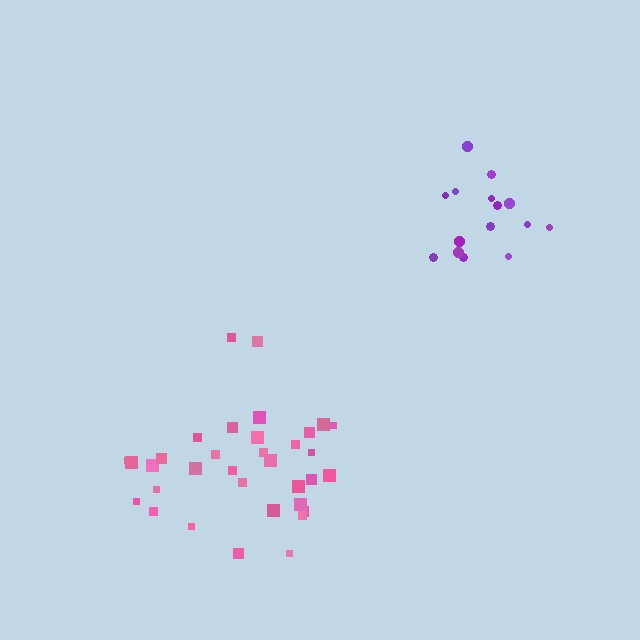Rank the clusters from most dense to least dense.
purple, pink.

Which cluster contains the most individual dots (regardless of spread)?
Pink (34).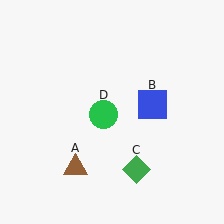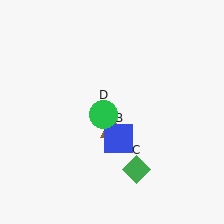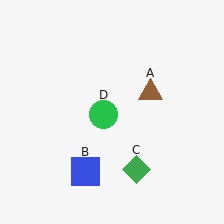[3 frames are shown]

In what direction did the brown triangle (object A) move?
The brown triangle (object A) moved up and to the right.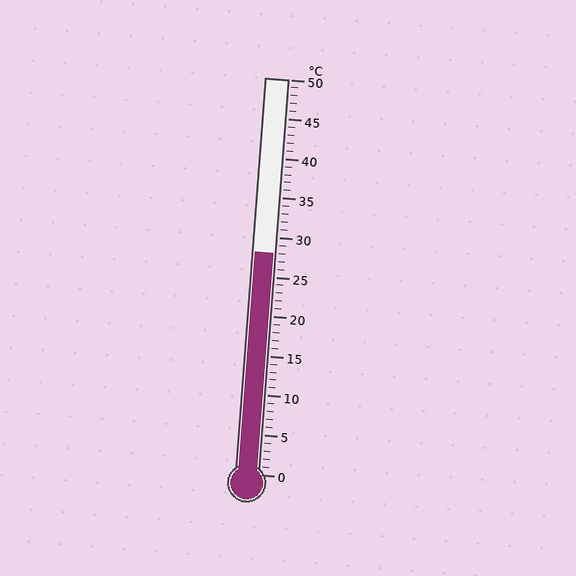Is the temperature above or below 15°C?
The temperature is above 15°C.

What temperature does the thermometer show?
The thermometer shows approximately 28°C.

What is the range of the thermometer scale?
The thermometer scale ranges from 0°C to 50°C.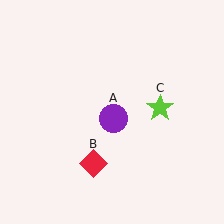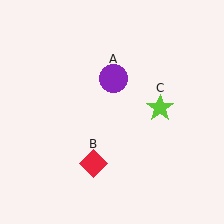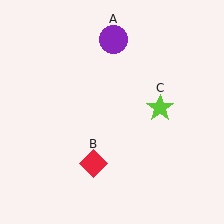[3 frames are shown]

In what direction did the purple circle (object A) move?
The purple circle (object A) moved up.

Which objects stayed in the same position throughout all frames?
Red diamond (object B) and lime star (object C) remained stationary.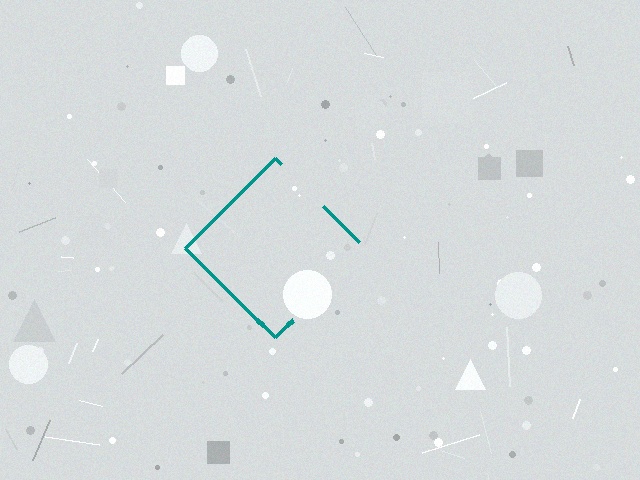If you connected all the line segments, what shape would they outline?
They would outline a diamond.